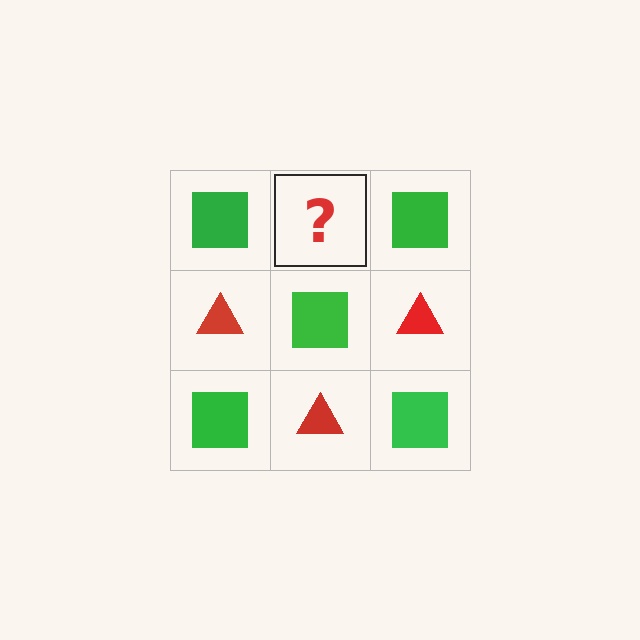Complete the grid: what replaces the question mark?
The question mark should be replaced with a red triangle.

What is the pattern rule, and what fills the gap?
The rule is that it alternates green square and red triangle in a checkerboard pattern. The gap should be filled with a red triangle.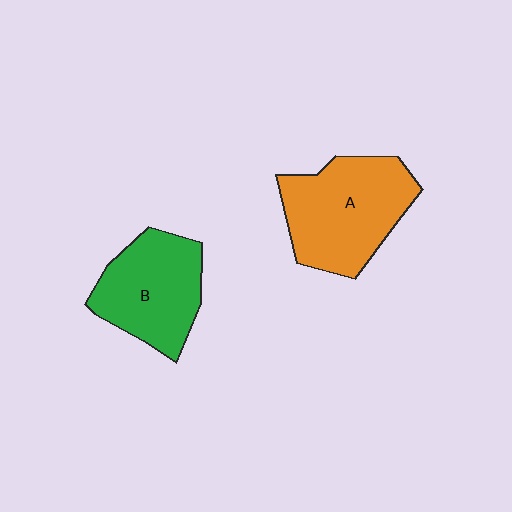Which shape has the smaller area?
Shape B (green).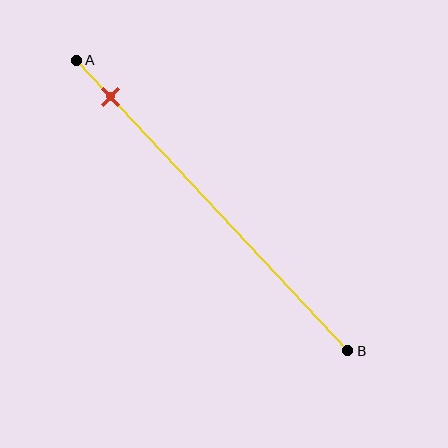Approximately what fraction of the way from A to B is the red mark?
The red mark is approximately 15% of the way from A to B.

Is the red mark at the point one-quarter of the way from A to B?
No, the mark is at about 15% from A, not at the 25% one-quarter point.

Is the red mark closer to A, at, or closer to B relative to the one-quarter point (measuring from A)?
The red mark is closer to point A than the one-quarter point of segment AB.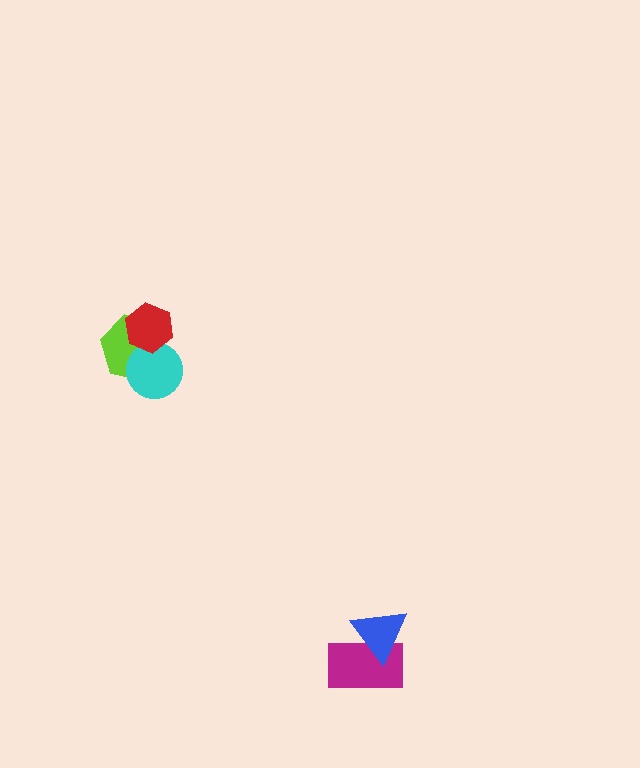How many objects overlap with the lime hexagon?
2 objects overlap with the lime hexagon.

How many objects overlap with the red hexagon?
2 objects overlap with the red hexagon.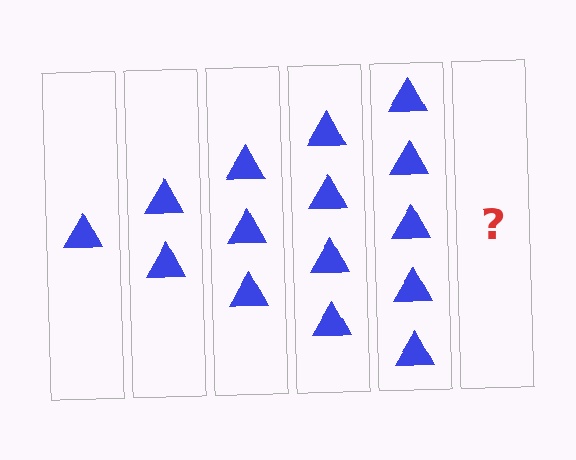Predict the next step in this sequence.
The next step is 6 triangles.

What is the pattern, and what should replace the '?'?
The pattern is that each step adds one more triangle. The '?' should be 6 triangles.